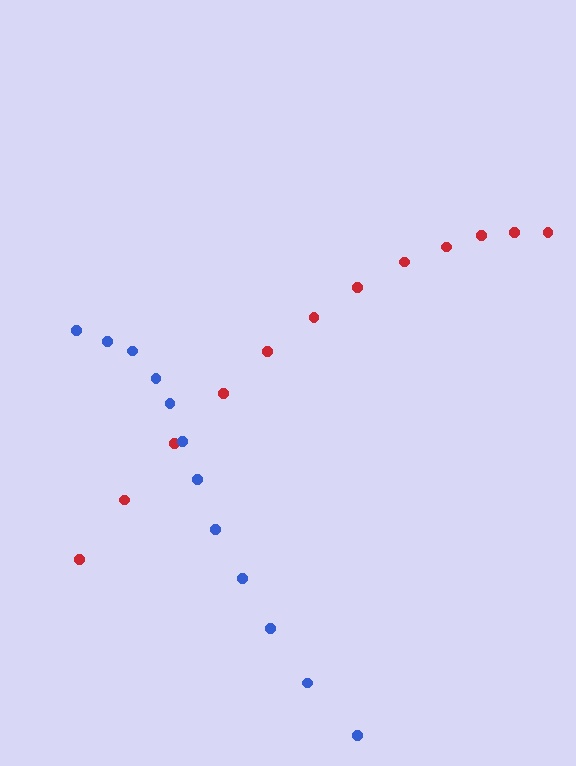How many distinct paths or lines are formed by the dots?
There are 2 distinct paths.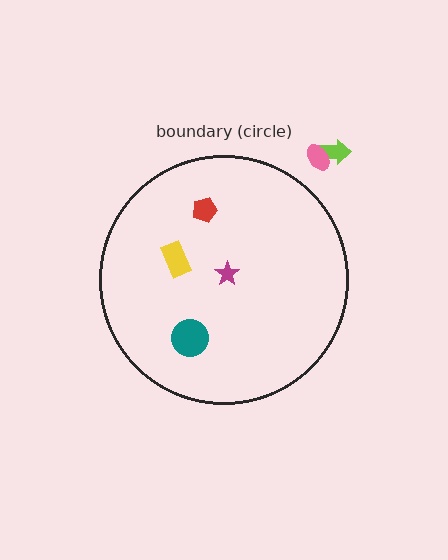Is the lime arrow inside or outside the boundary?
Outside.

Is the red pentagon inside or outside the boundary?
Inside.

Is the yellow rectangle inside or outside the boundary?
Inside.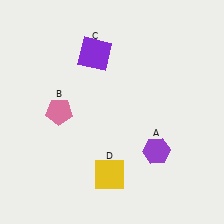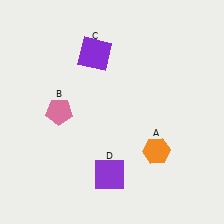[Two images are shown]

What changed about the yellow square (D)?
In Image 1, D is yellow. In Image 2, it changed to purple.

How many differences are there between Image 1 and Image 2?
There are 2 differences between the two images.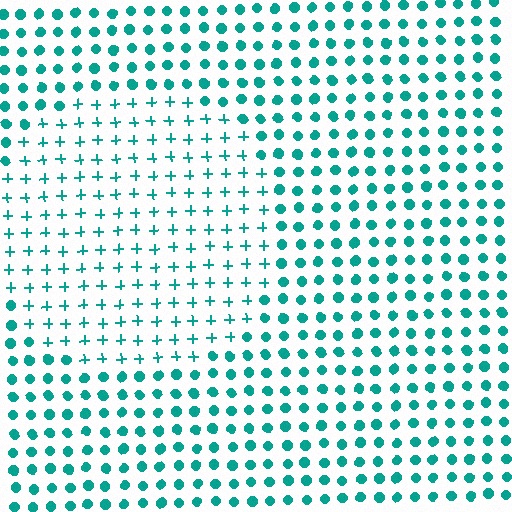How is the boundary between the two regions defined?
The boundary is defined by a change in element shape: plus signs inside vs. circles outside. All elements share the same color and spacing.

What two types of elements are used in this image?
The image uses plus signs inside the circle region and circles outside it.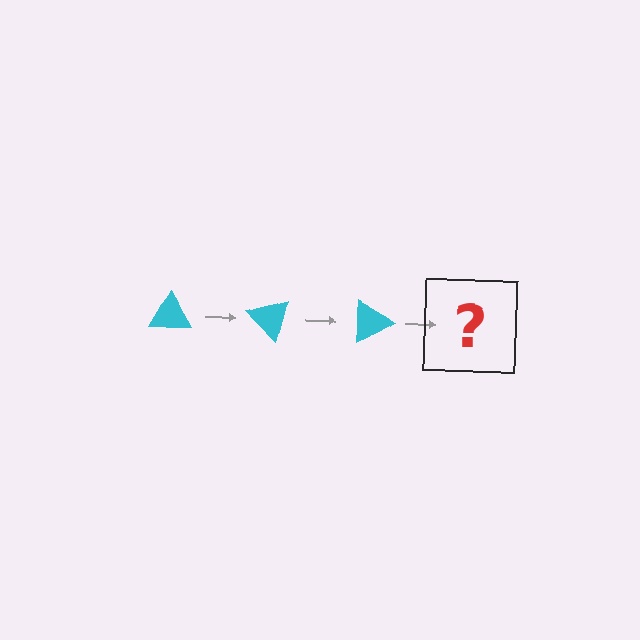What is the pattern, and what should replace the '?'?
The pattern is that the triangle rotates 45 degrees each step. The '?' should be a cyan triangle rotated 135 degrees.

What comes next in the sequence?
The next element should be a cyan triangle rotated 135 degrees.